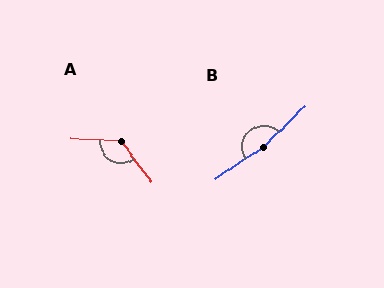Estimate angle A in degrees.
Approximately 129 degrees.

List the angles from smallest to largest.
A (129°), B (169°).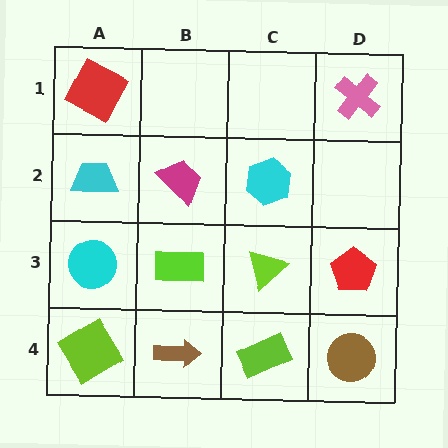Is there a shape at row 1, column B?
No, that cell is empty.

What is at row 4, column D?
A brown circle.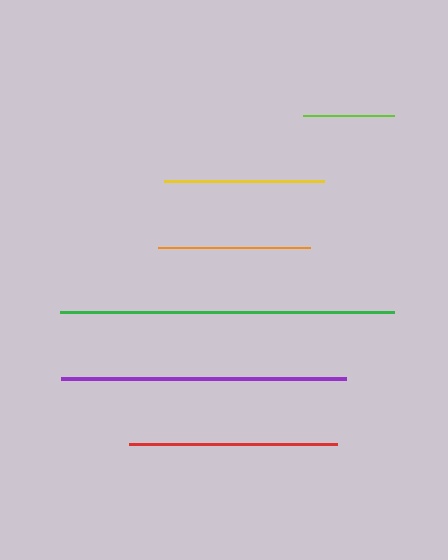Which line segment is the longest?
The green line is the longest at approximately 335 pixels.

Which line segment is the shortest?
The lime line is the shortest at approximately 91 pixels.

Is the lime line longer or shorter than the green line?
The green line is longer than the lime line.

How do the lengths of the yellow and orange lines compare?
The yellow and orange lines are approximately the same length.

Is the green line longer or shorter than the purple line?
The green line is longer than the purple line.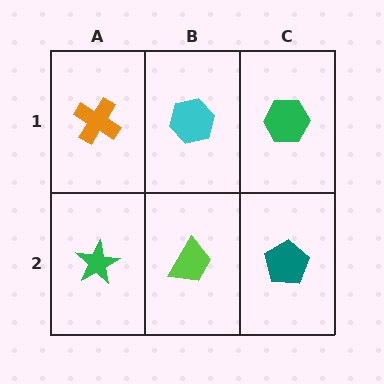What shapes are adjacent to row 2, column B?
A cyan hexagon (row 1, column B), a green star (row 2, column A), a teal pentagon (row 2, column C).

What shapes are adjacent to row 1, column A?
A green star (row 2, column A), a cyan hexagon (row 1, column B).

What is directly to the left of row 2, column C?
A lime trapezoid.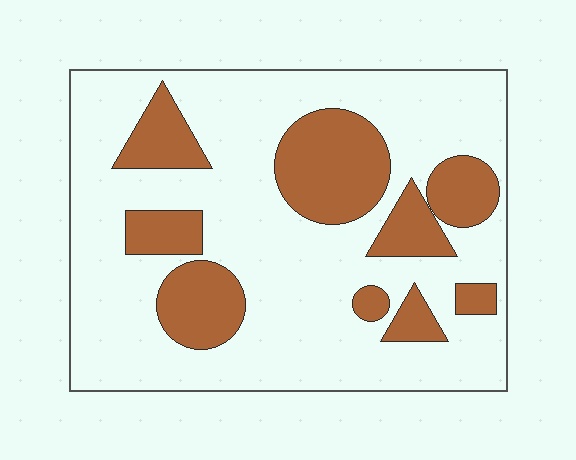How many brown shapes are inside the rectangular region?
9.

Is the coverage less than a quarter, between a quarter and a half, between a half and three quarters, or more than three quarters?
Between a quarter and a half.